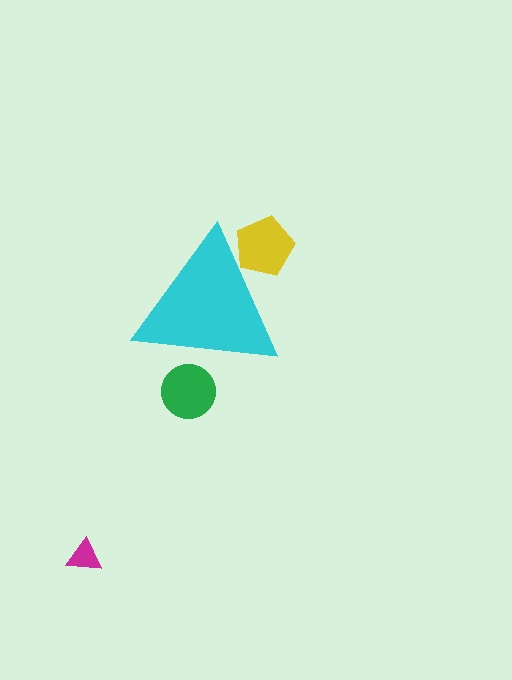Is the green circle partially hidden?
Yes, the green circle is partially hidden behind the cyan triangle.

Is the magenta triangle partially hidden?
No, the magenta triangle is fully visible.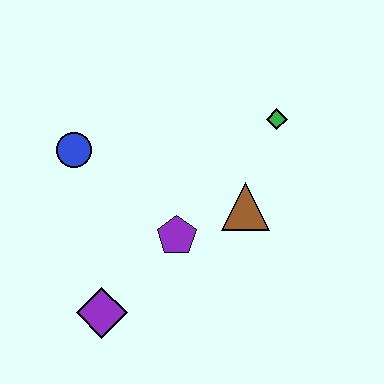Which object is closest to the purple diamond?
The purple pentagon is closest to the purple diamond.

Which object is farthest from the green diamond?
The purple diamond is farthest from the green diamond.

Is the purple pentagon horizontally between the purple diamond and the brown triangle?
Yes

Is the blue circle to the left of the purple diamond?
Yes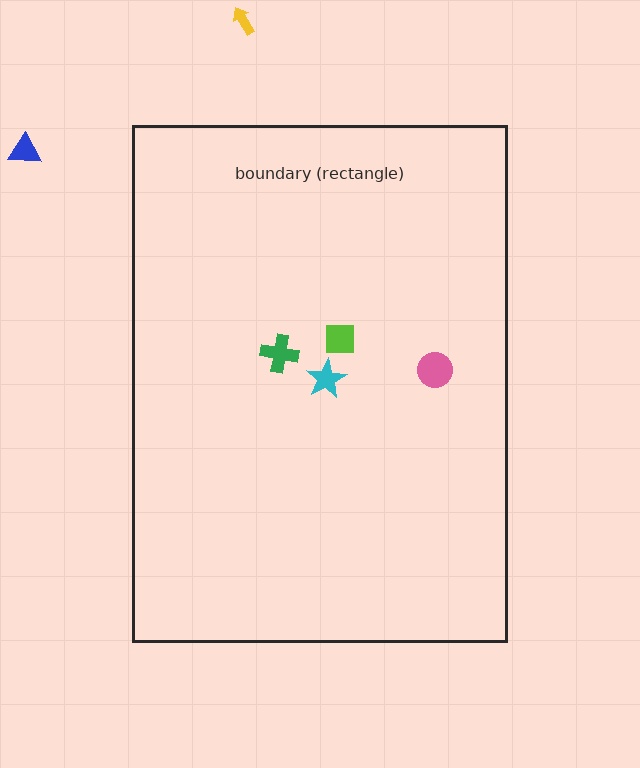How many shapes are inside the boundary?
4 inside, 2 outside.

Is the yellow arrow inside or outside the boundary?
Outside.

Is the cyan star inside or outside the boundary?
Inside.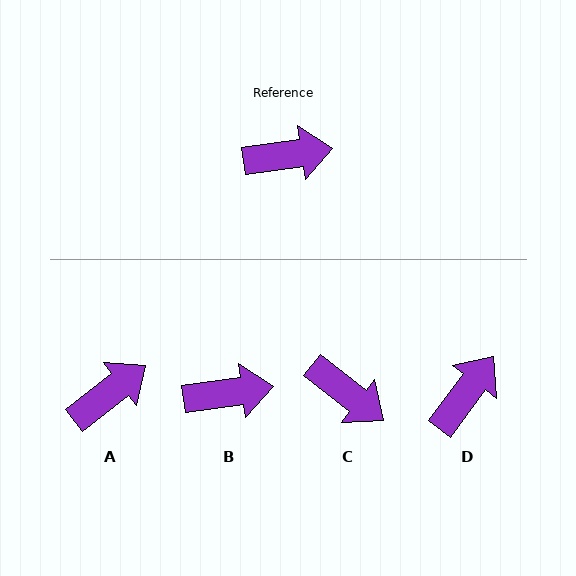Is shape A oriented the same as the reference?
No, it is off by about 30 degrees.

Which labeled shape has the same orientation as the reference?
B.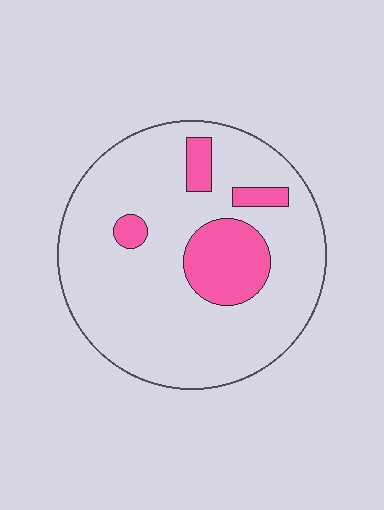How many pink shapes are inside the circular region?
4.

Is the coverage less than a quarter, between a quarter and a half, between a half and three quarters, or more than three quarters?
Less than a quarter.